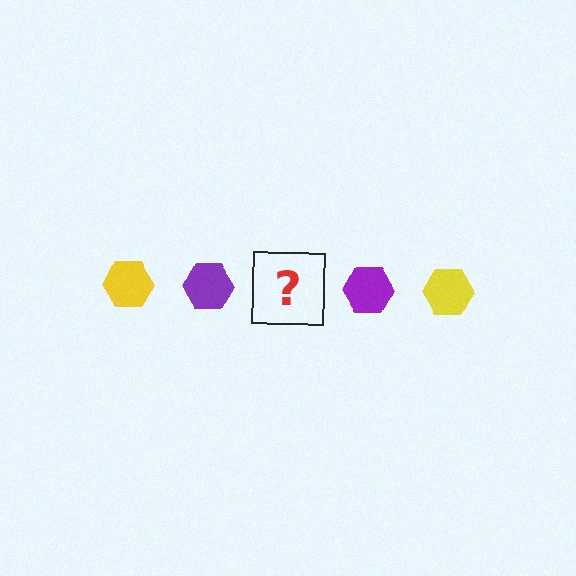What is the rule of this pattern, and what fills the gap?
The rule is that the pattern cycles through yellow, purple hexagons. The gap should be filled with a yellow hexagon.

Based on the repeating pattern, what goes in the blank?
The blank should be a yellow hexagon.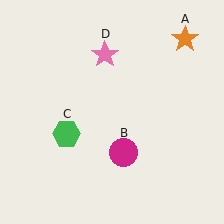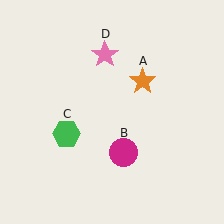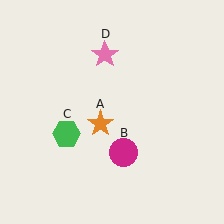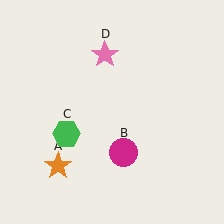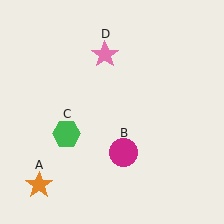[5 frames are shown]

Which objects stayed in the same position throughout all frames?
Magenta circle (object B) and green hexagon (object C) and pink star (object D) remained stationary.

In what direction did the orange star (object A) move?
The orange star (object A) moved down and to the left.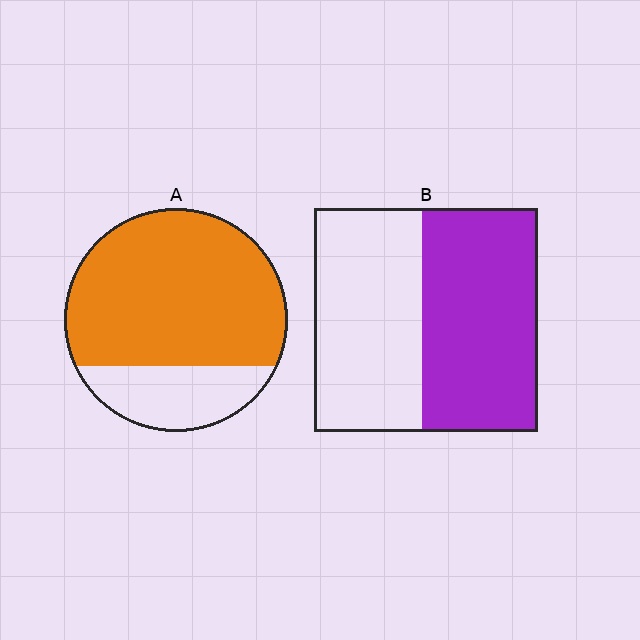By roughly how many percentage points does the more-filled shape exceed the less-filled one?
By roughly 25 percentage points (A over B).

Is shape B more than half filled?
Roughly half.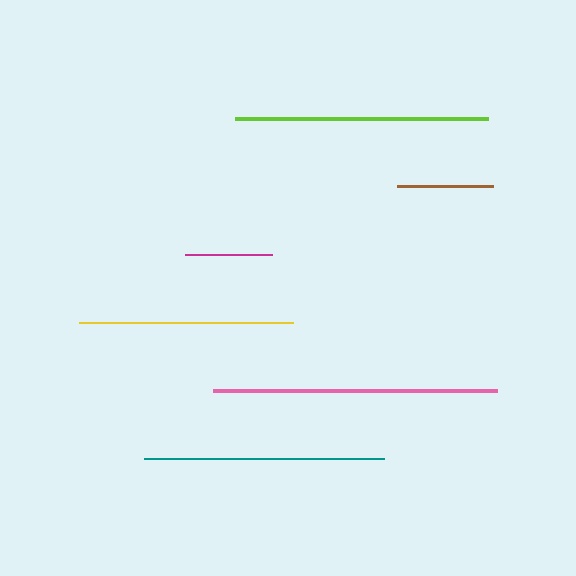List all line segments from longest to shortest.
From longest to shortest: pink, lime, teal, yellow, brown, magenta.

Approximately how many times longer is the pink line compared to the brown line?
The pink line is approximately 3.0 times the length of the brown line.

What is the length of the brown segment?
The brown segment is approximately 96 pixels long.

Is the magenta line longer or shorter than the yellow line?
The yellow line is longer than the magenta line.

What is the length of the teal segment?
The teal segment is approximately 240 pixels long.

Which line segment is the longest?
The pink line is the longest at approximately 284 pixels.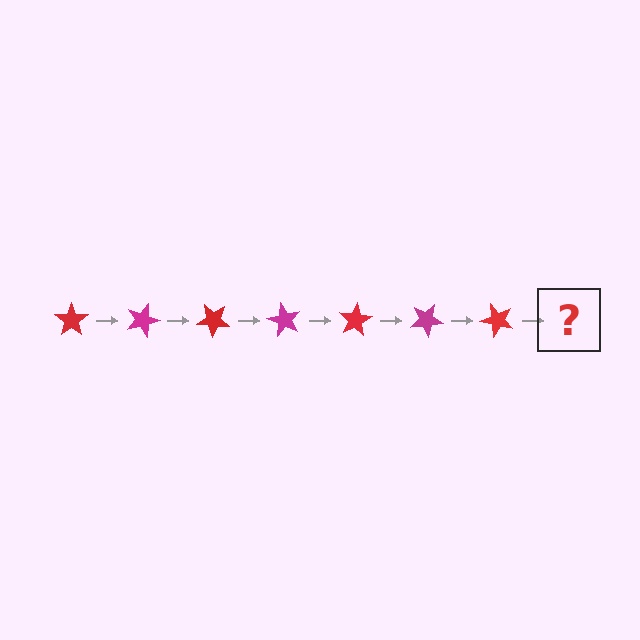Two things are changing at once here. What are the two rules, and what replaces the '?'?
The two rules are that it rotates 20 degrees each step and the color cycles through red and magenta. The '?' should be a magenta star, rotated 140 degrees from the start.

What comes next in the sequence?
The next element should be a magenta star, rotated 140 degrees from the start.